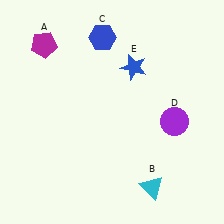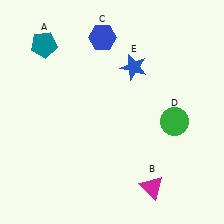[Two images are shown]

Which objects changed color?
A changed from magenta to teal. B changed from cyan to magenta. D changed from purple to green.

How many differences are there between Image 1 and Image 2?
There are 3 differences between the two images.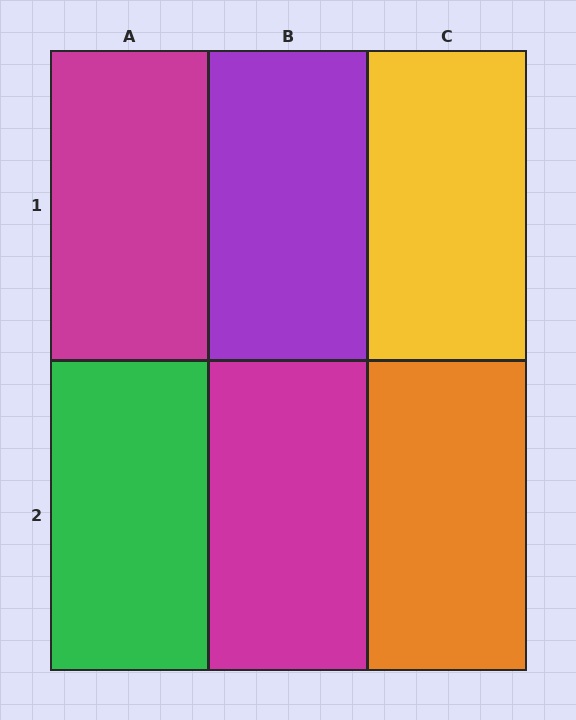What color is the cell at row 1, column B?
Purple.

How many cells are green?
1 cell is green.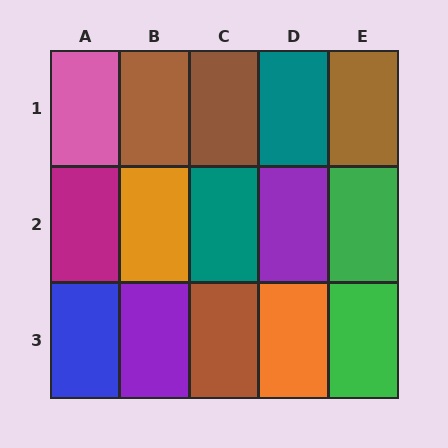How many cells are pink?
1 cell is pink.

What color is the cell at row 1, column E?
Brown.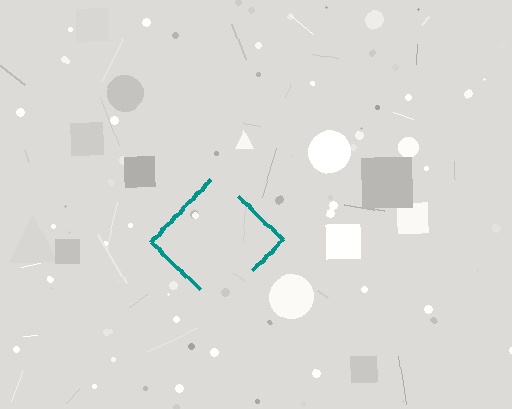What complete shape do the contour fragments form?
The contour fragments form a diamond.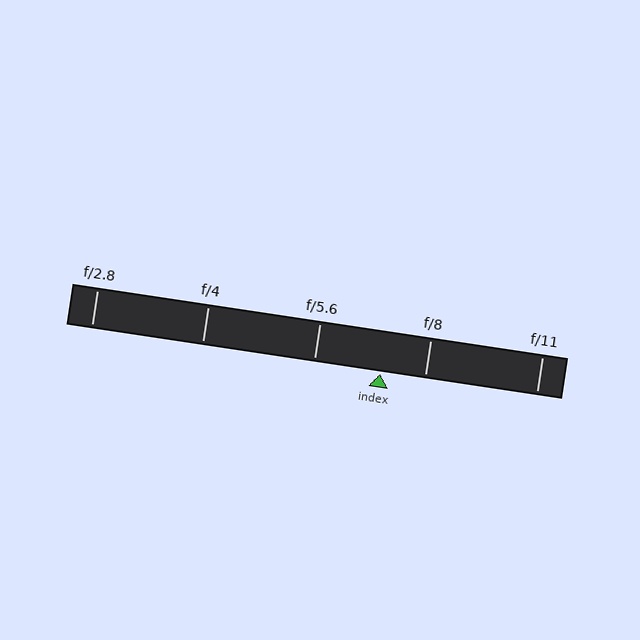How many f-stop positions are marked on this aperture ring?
There are 5 f-stop positions marked.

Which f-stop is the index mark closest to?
The index mark is closest to f/8.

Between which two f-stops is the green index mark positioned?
The index mark is between f/5.6 and f/8.